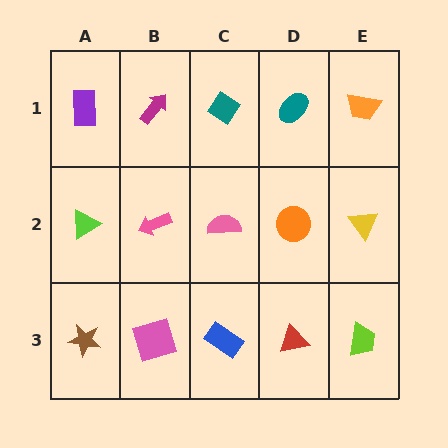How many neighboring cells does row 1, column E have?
2.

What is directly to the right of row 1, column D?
An orange trapezoid.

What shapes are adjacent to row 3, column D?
An orange circle (row 2, column D), a blue rectangle (row 3, column C), a lime trapezoid (row 3, column E).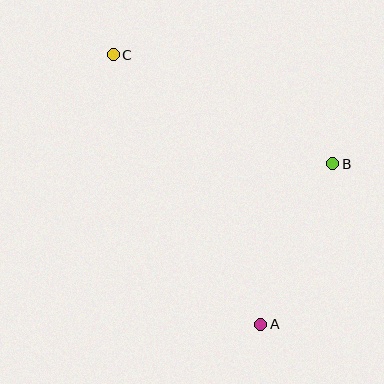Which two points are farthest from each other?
Points A and C are farthest from each other.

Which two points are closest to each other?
Points A and B are closest to each other.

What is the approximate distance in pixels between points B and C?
The distance between B and C is approximately 246 pixels.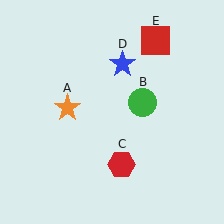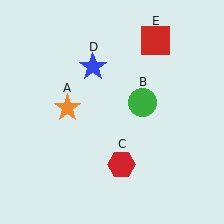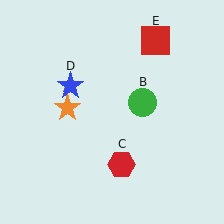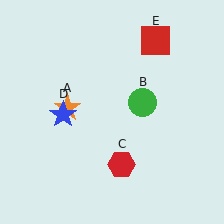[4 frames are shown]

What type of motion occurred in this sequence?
The blue star (object D) rotated counterclockwise around the center of the scene.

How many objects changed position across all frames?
1 object changed position: blue star (object D).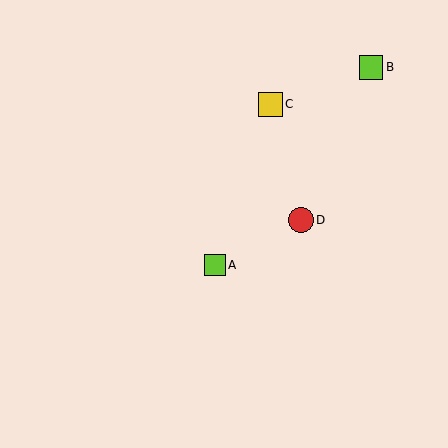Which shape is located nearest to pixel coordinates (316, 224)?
The red circle (labeled D) at (301, 220) is nearest to that location.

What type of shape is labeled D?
Shape D is a red circle.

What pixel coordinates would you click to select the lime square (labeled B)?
Click at (371, 67) to select the lime square B.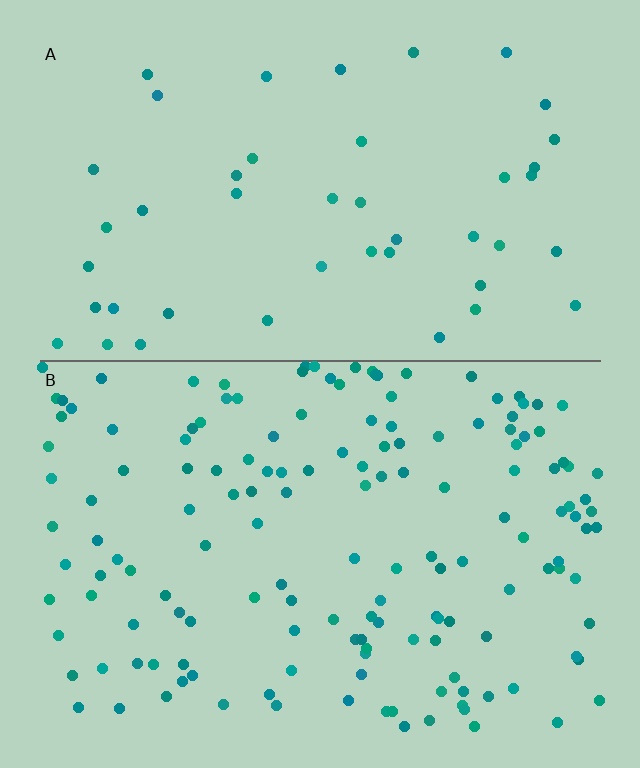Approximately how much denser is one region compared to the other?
Approximately 3.4× — region B over region A.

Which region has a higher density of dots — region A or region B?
B (the bottom).